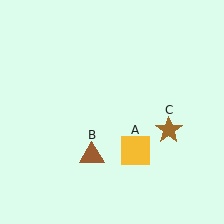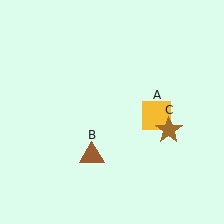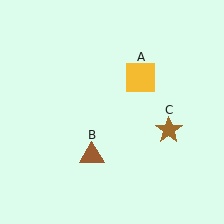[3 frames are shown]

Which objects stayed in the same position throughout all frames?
Brown triangle (object B) and brown star (object C) remained stationary.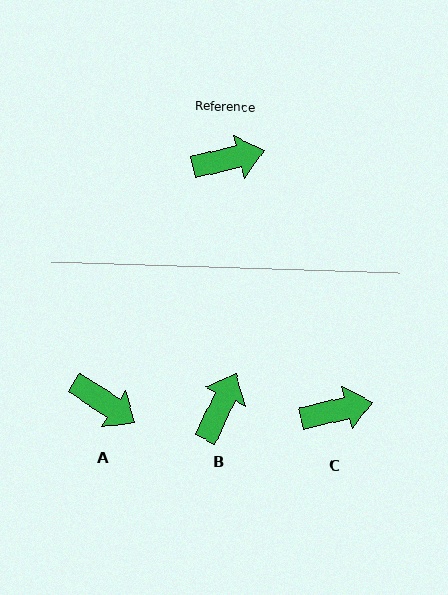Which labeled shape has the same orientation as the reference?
C.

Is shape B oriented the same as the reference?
No, it is off by about 51 degrees.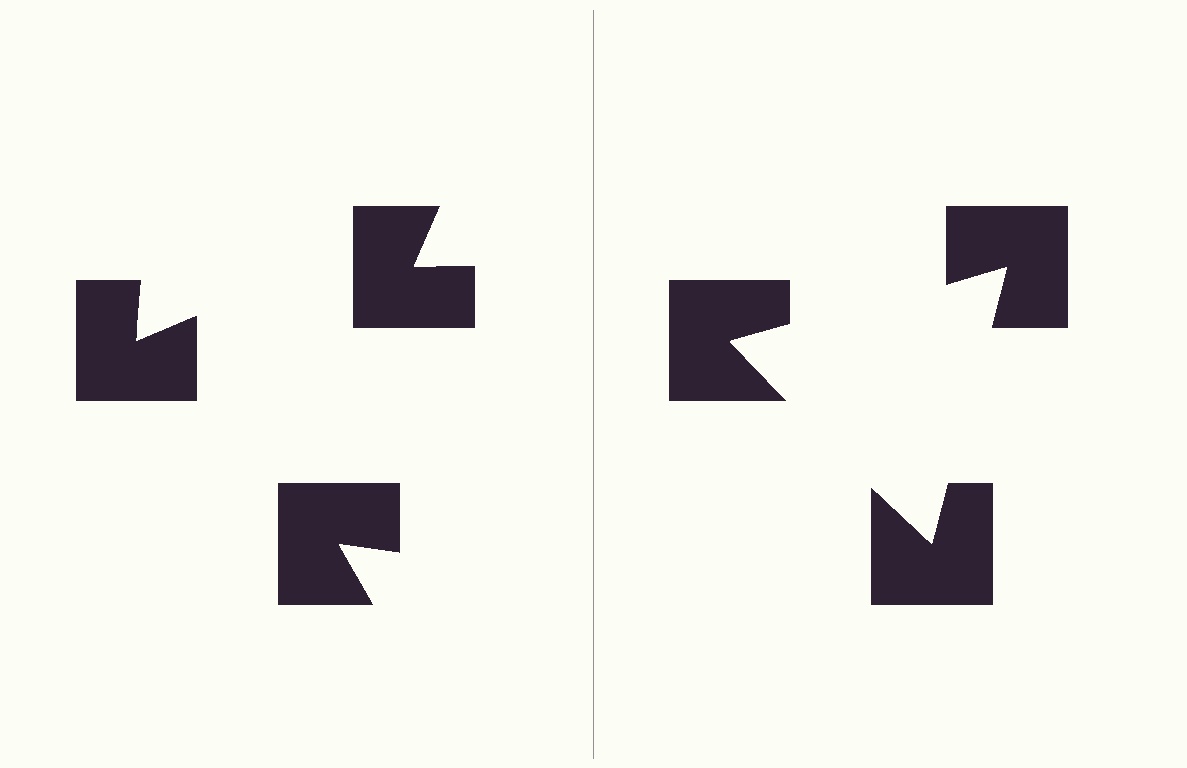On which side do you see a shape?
An illusory triangle appears on the right side. On the left side the wedge cuts are rotated, so no coherent shape forms.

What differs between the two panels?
The notched squares are positioned identically on both sides; only the wedge orientations differ. On the right they align to a triangle; on the left they are misaligned.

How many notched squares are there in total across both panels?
6 — 3 on each side.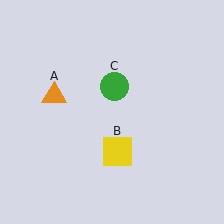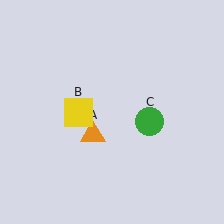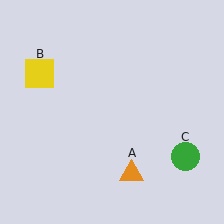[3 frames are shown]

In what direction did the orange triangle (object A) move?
The orange triangle (object A) moved down and to the right.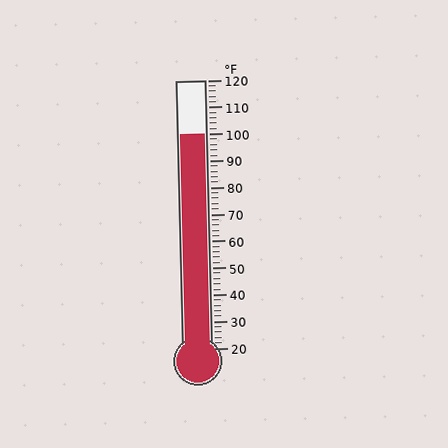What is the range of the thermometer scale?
The thermometer scale ranges from 20°F to 120°F.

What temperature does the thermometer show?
The thermometer shows approximately 100°F.